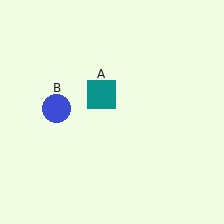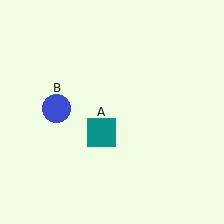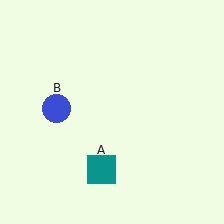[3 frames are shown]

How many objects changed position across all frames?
1 object changed position: teal square (object A).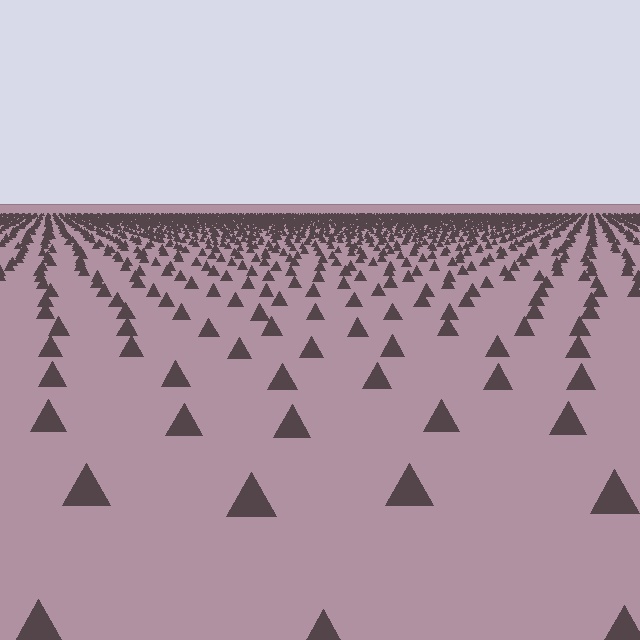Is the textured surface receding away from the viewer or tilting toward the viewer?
The surface is receding away from the viewer. Texture elements get smaller and denser toward the top.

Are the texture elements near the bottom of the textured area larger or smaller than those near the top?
Larger. Near the bottom, elements are closer to the viewer and appear at a bigger on-screen size.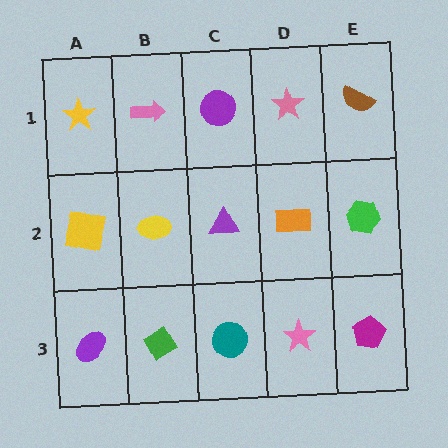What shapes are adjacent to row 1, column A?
A yellow square (row 2, column A), a pink arrow (row 1, column B).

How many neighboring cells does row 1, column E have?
2.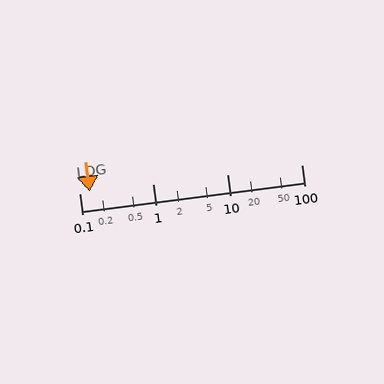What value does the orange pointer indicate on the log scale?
The pointer indicates approximately 0.14.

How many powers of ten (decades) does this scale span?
The scale spans 3 decades, from 0.1 to 100.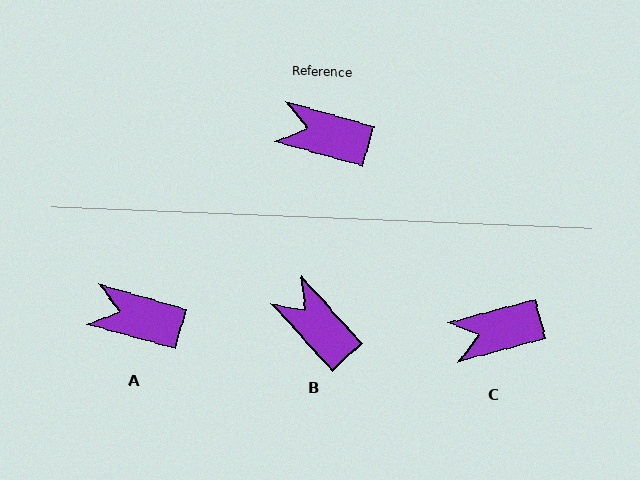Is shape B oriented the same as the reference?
No, it is off by about 32 degrees.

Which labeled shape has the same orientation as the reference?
A.